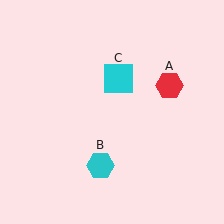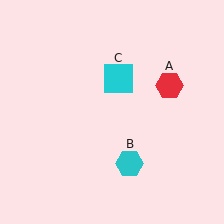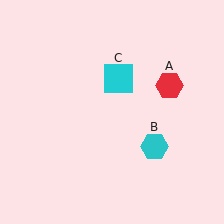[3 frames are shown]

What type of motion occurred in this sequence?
The cyan hexagon (object B) rotated counterclockwise around the center of the scene.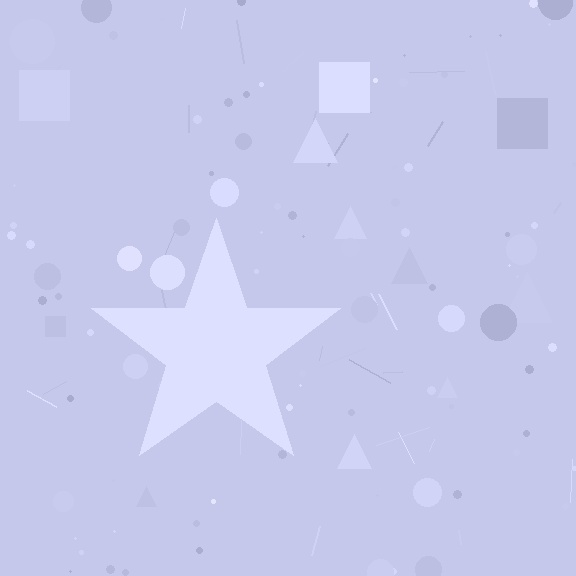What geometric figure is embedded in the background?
A star is embedded in the background.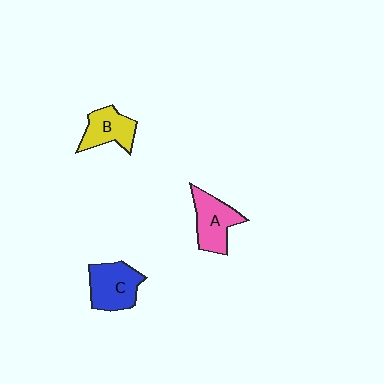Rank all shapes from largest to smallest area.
From largest to smallest: C (blue), A (pink), B (yellow).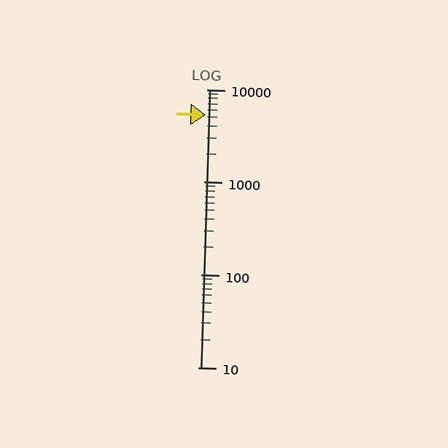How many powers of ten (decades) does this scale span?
The scale spans 3 decades, from 10 to 10000.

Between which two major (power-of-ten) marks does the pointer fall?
The pointer is between 1000 and 10000.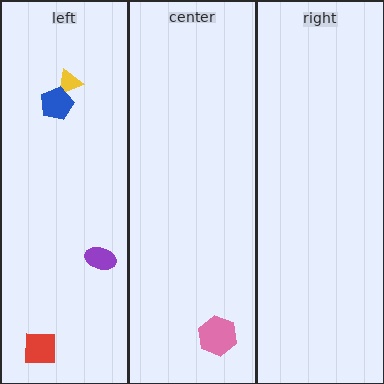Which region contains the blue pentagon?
The left region.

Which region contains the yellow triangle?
The left region.